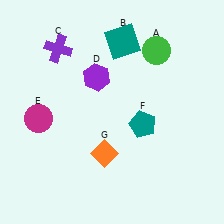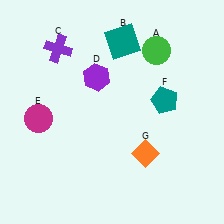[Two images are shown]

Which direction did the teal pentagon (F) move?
The teal pentagon (F) moved up.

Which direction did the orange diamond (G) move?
The orange diamond (G) moved right.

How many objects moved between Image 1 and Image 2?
2 objects moved between the two images.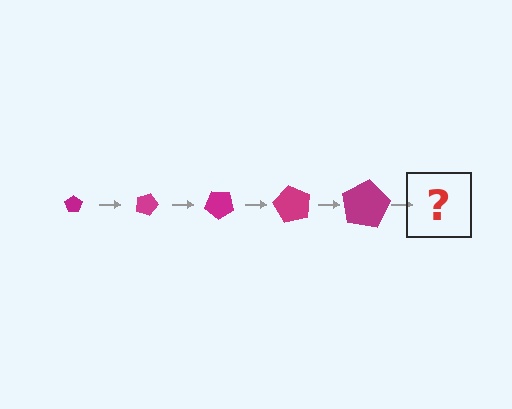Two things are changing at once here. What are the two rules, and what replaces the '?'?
The two rules are that the pentagon grows larger each step and it rotates 20 degrees each step. The '?' should be a pentagon, larger than the previous one and rotated 100 degrees from the start.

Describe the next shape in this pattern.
It should be a pentagon, larger than the previous one and rotated 100 degrees from the start.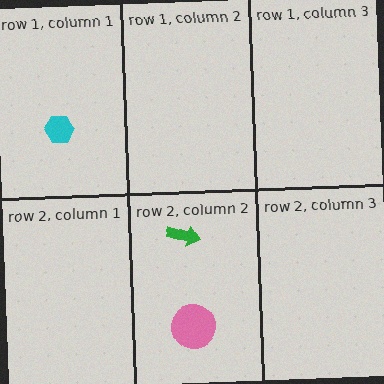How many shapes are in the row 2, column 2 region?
2.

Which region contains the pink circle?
The row 2, column 2 region.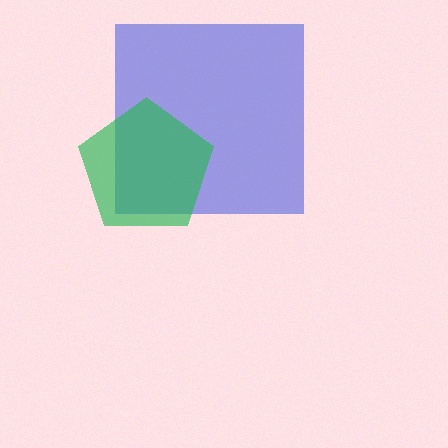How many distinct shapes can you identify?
There are 2 distinct shapes: a blue square, a green pentagon.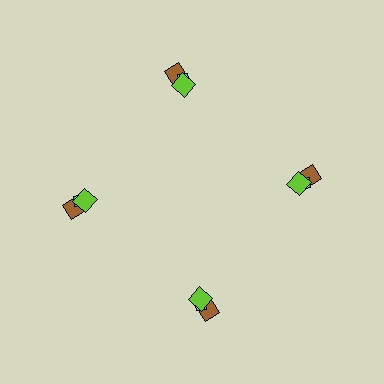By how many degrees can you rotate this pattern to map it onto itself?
The pattern maps onto itself every 90 degrees of rotation.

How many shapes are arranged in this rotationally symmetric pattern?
There are 12 shapes, arranged in 4 groups of 3.